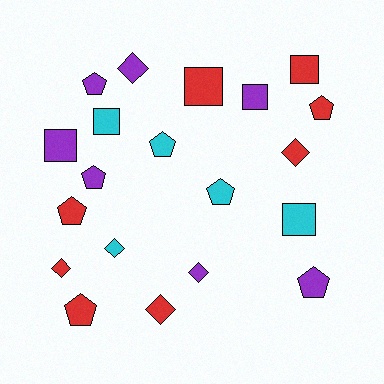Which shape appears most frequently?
Pentagon, with 8 objects.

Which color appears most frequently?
Red, with 8 objects.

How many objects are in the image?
There are 20 objects.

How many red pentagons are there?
There are 3 red pentagons.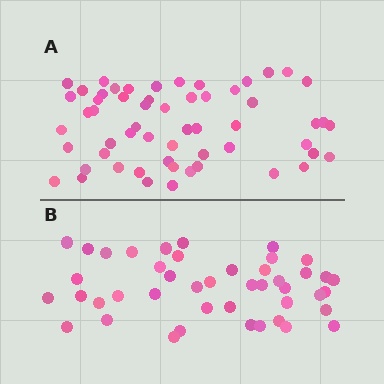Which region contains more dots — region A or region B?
Region A (the top region) has more dots.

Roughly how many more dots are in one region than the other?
Region A has approximately 15 more dots than region B.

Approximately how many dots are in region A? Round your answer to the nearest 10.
About 60 dots. (The exact count is 57, which rounds to 60.)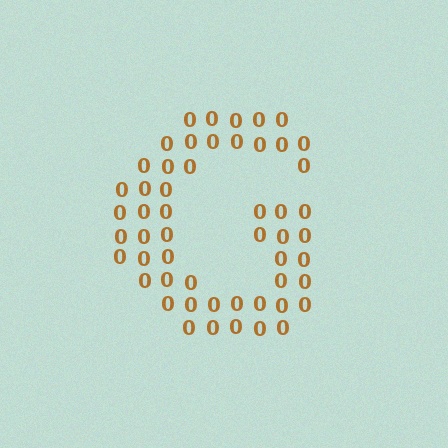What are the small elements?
The small elements are digit 0's.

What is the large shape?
The large shape is the letter G.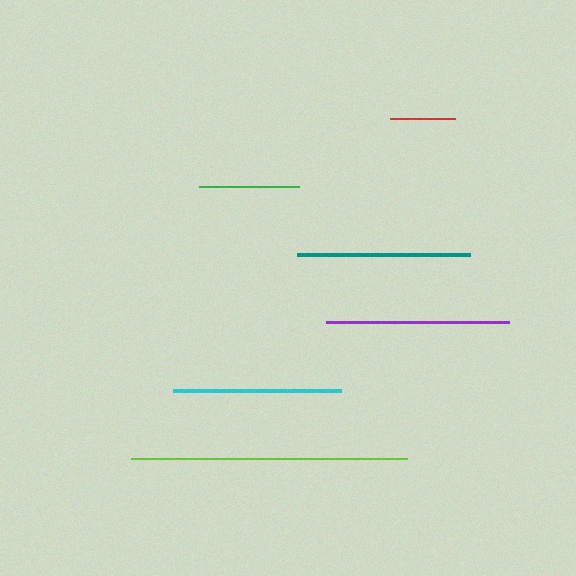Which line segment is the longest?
The lime line is the longest at approximately 276 pixels.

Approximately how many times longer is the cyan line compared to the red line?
The cyan line is approximately 2.6 times the length of the red line.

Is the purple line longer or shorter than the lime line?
The lime line is longer than the purple line.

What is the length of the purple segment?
The purple segment is approximately 183 pixels long.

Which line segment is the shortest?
The red line is the shortest at approximately 65 pixels.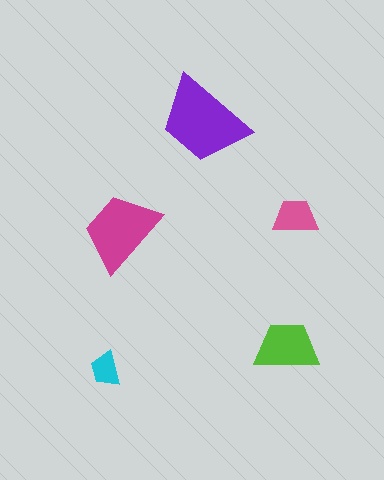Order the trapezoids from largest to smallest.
the purple one, the magenta one, the lime one, the pink one, the cyan one.